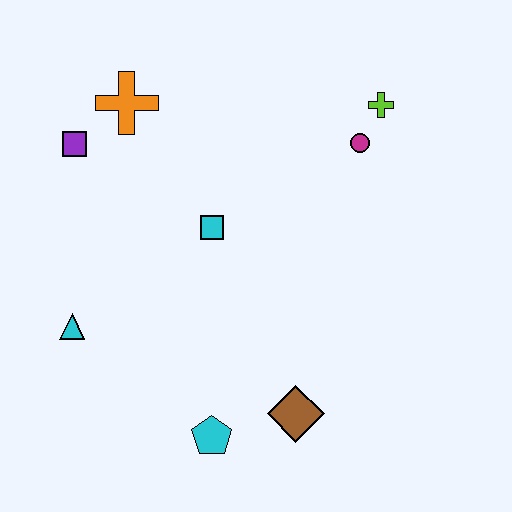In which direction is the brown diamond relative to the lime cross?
The brown diamond is below the lime cross.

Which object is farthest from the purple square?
The brown diamond is farthest from the purple square.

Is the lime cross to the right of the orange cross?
Yes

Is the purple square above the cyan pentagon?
Yes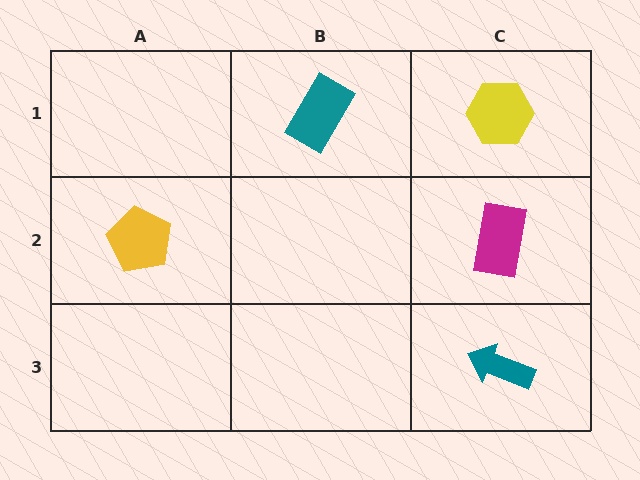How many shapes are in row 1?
2 shapes.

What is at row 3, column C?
A teal arrow.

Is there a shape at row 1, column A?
No, that cell is empty.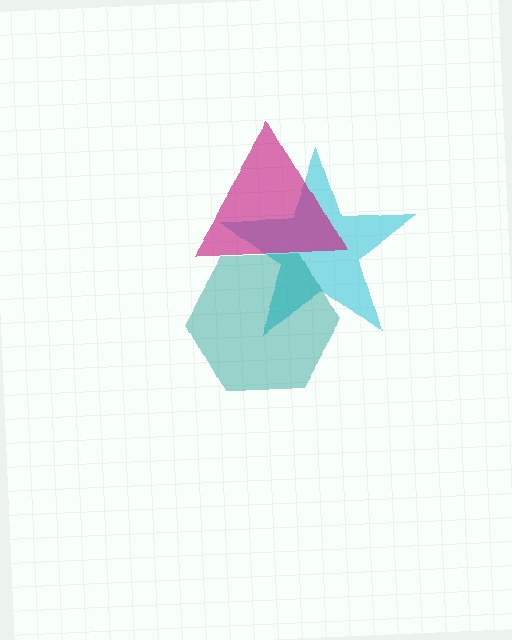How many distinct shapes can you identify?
There are 3 distinct shapes: a cyan star, a teal hexagon, a magenta triangle.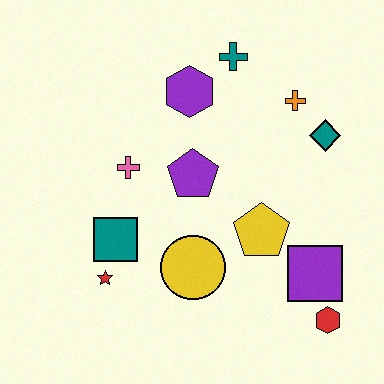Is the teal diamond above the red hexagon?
Yes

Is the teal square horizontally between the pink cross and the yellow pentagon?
No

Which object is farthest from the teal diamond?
The red star is farthest from the teal diamond.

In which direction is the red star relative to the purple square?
The red star is to the left of the purple square.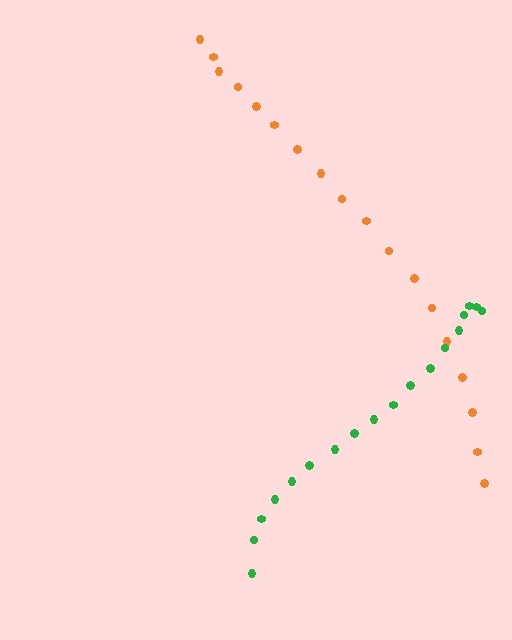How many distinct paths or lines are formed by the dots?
There are 2 distinct paths.